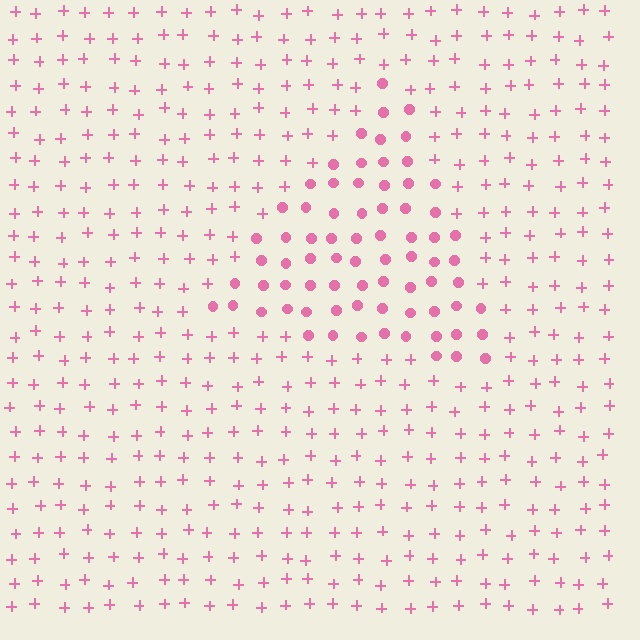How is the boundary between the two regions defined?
The boundary is defined by a change in element shape: circles inside vs. plus signs outside. All elements share the same color and spacing.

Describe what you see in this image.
The image is filled with small pink elements arranged in a uniform grid. A triangle-shaped region contains circles, while the surrounding area contains plus signs. The boundary is defined purely by the change in element shape.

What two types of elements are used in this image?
The image uses circles inside the triangle region and plus signs outside it.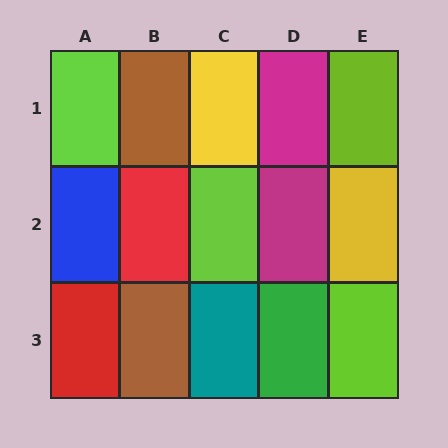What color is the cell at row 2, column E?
Yellow.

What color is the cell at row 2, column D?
Magenta.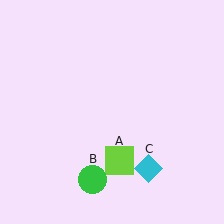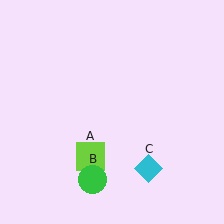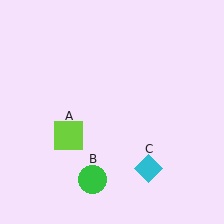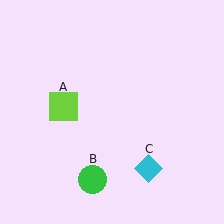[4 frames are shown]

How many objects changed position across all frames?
1 object changed position: lime square (object A).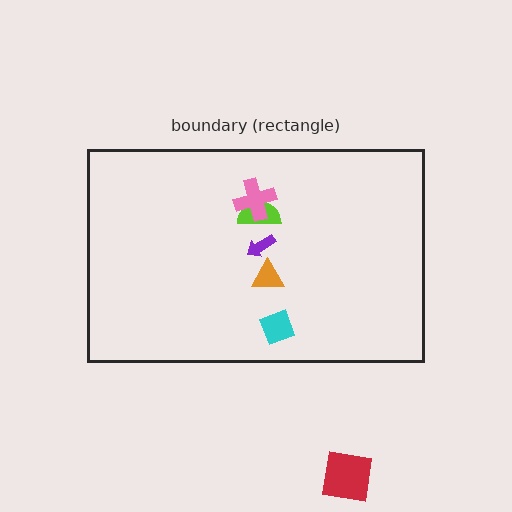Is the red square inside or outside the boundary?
Outside.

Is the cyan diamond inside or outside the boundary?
Inside.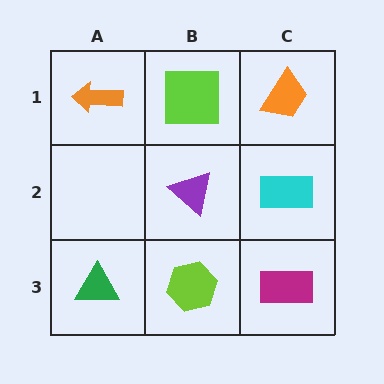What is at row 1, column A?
An orange arrow.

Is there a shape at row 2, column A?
No, that cell is empty.